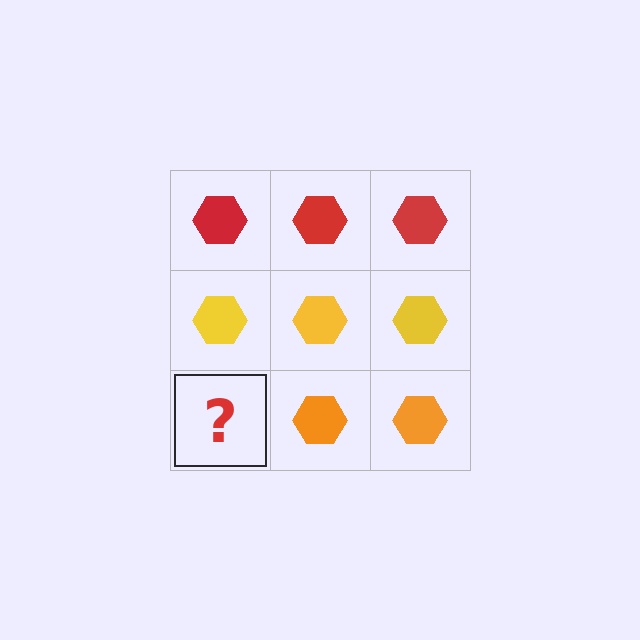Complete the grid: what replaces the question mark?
The question mark should be replaced with an orange hexagon.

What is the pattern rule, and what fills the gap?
The rule is that each row has a consistent color. The gap should be filled with an orange hexagon.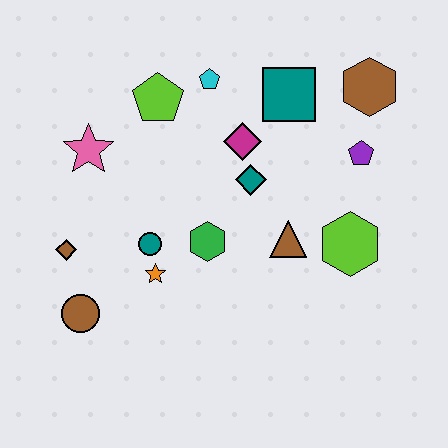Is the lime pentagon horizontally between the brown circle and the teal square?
Yes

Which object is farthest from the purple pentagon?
The brown circle is farthest from the purple pentagon.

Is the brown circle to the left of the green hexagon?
Yes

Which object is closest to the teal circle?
The orange star is closest to the teal circle.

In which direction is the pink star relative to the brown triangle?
The pink star is to the left of the brown triangle.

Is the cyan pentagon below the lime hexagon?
No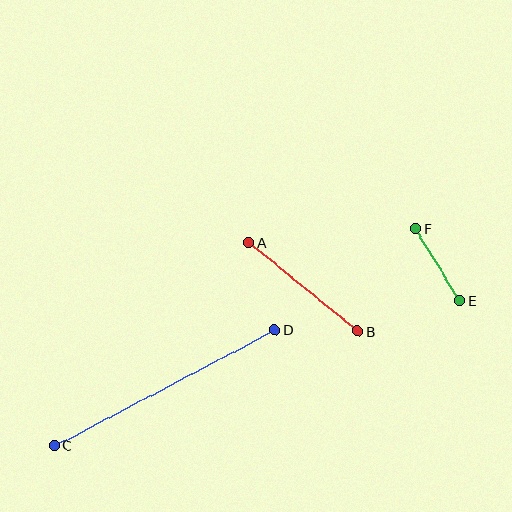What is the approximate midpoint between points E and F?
The midpoint is at approximately (438, 265) pixels.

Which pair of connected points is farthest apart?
Points C and D are farthest apart.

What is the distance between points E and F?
The distance is approximately 84 pixels.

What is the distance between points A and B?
The distance is approximately 140 pixels.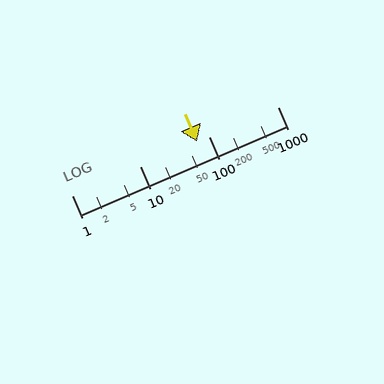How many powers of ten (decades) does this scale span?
The scale spans 3 decades, from 1 to 1000.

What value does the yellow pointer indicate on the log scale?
The pointer indicates approximately 68.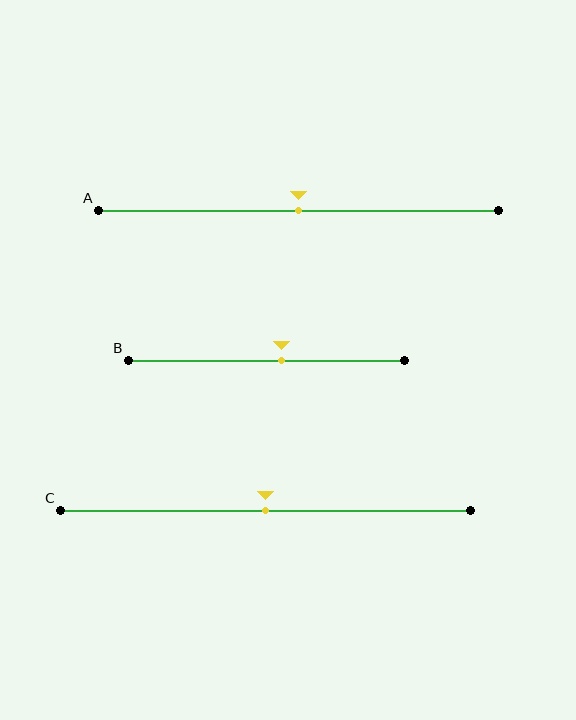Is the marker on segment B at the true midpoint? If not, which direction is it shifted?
No, the marker on segment B is shifted to the right by about 5% of the segment length.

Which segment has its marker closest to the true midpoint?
Segment A has its marker closest to the true midpoint.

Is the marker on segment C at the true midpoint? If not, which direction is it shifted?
Yes, the marker on segment C is at the true midpoint.